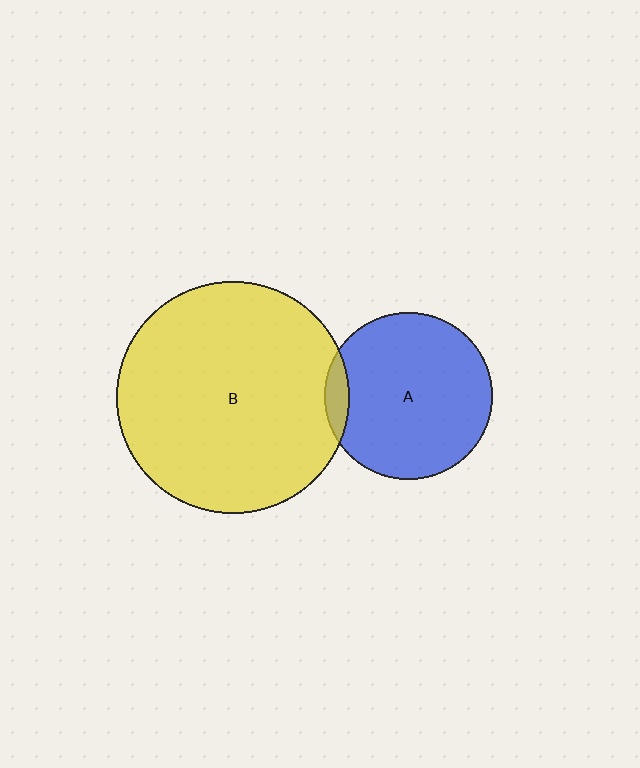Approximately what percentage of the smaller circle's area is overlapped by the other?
Approximately 5%.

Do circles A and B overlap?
Yes.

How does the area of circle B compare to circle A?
Approximately 1.9 times.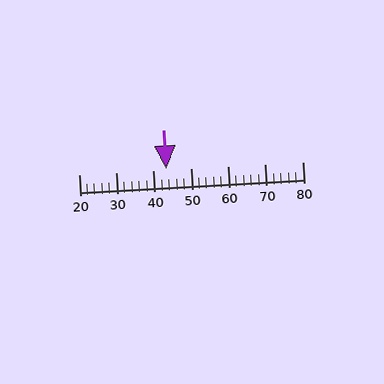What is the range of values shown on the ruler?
The ruler shows values from 20 to 80.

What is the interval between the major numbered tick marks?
The major tick marks are spaced 10 units apart.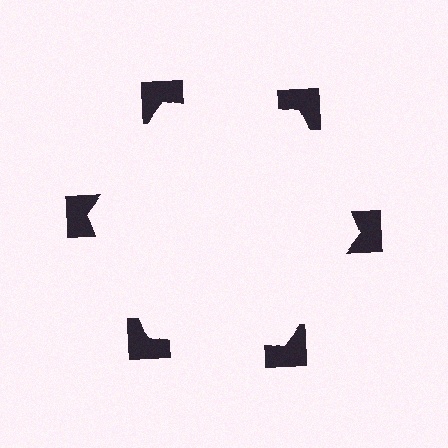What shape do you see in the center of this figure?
An illusory hexagon — its edges are inferred from the aligned wedge cuts in the notched squares, not physically drawn.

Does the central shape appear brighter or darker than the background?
It typically appears slightly brighter than the background, even though no actual brightness change is drawn.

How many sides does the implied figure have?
6 sides.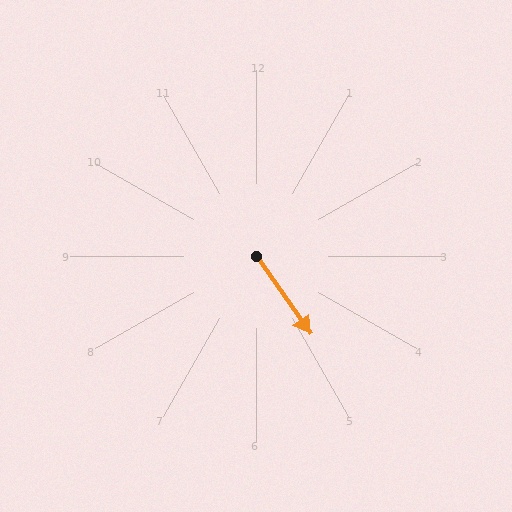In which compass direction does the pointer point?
Southeast.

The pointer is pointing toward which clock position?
Roughly 5 o'clock.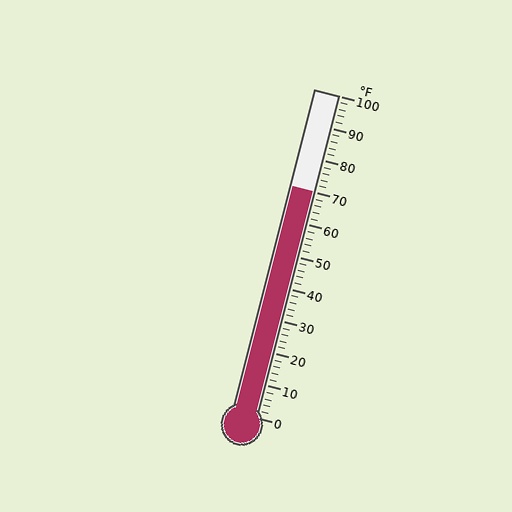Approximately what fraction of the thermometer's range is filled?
The thermometer is filled to approximately 70% of its range.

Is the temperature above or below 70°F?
The temperature is at 70°F.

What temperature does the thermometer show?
The thermometer shows approximately 70°F.